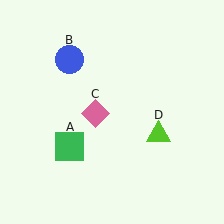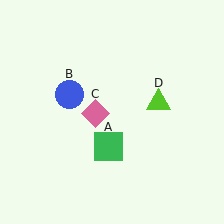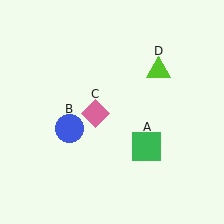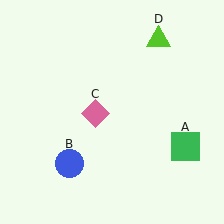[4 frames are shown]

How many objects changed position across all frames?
3 objects changed position: green square (object A), blue circle (object B), lime triangle (object D).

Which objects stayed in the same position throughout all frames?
Pink diamond (object C) remained stationary.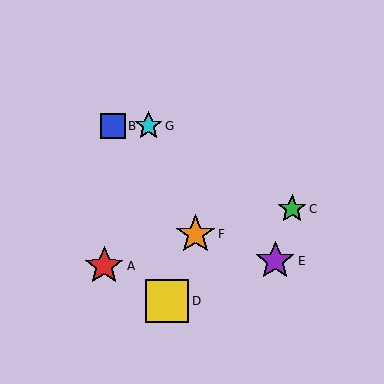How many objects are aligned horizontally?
2 objects (B, G) are aligned horizontally.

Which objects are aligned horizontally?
Objects B, G are aligned horizontally.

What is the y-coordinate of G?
Object G is at y≈126.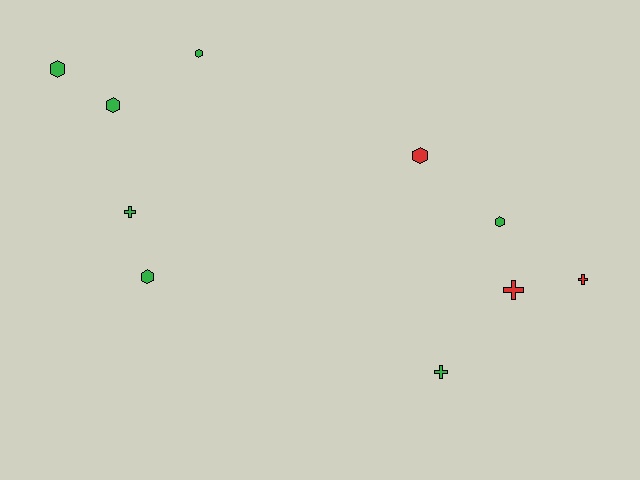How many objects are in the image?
There are 10 objects.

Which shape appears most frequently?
Hexagon, with 6 objects.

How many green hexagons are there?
There are 5 green hexagons.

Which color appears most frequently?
Green, with 7 objects.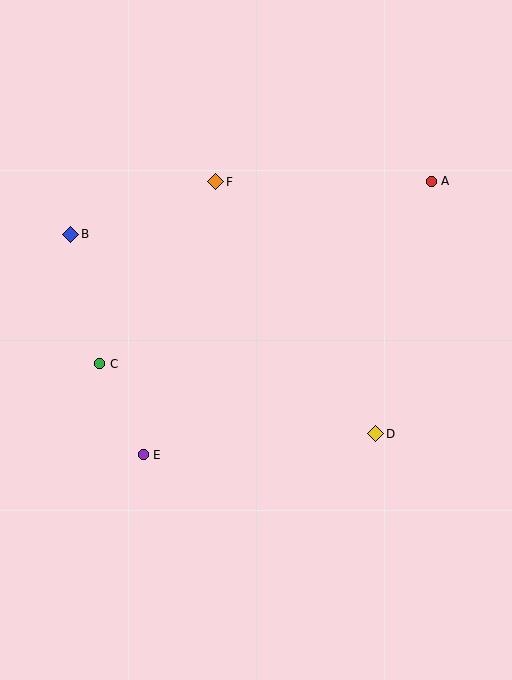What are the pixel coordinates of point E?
Point E is at (143, 455).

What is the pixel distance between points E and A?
The distance between E and A is 397 pixels.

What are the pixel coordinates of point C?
Point C is at (100, 364).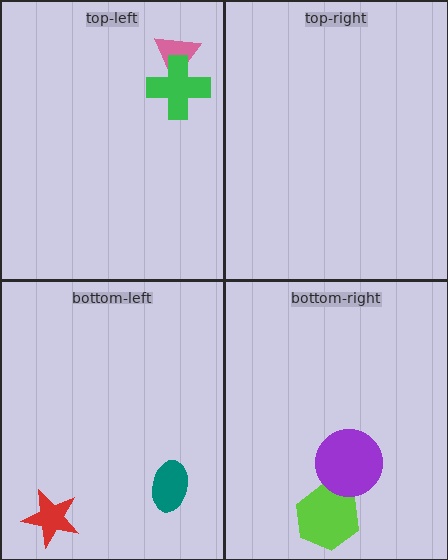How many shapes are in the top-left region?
2.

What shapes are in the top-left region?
The pink triangle, the green cross.